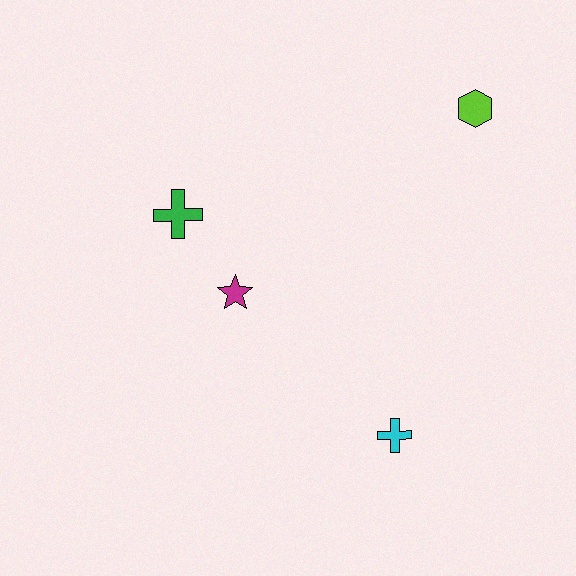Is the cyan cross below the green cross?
Yes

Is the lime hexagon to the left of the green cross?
No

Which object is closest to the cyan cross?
The magenta star is closest to the cyan cross.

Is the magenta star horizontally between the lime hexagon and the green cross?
Yes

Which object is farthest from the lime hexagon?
The cyan cross is farthest from the lime hexagon.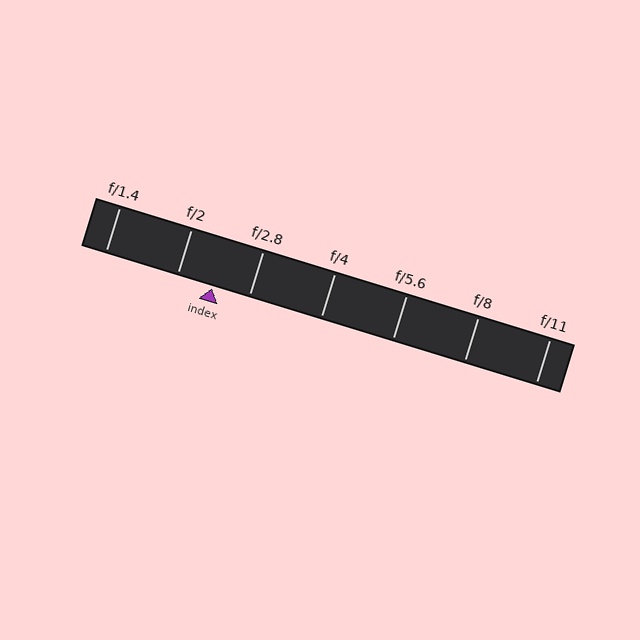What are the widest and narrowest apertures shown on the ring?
The widest aperture shown is f/1.4 and the narrowest is f/11.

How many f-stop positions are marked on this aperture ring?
There are 7 f-stop positions marked.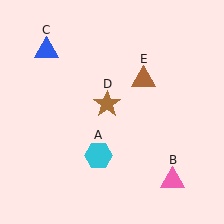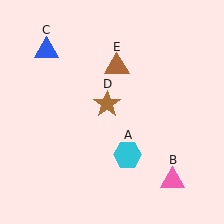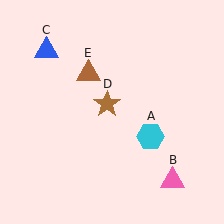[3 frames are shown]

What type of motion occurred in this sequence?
The cyan hexagon (object A), brown triangle (object E) rotated counterclockwise around the center of the scene.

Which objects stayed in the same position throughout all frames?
Pink triangle (object B) and blue triangle (object C) and brown star (object D) remained stationary.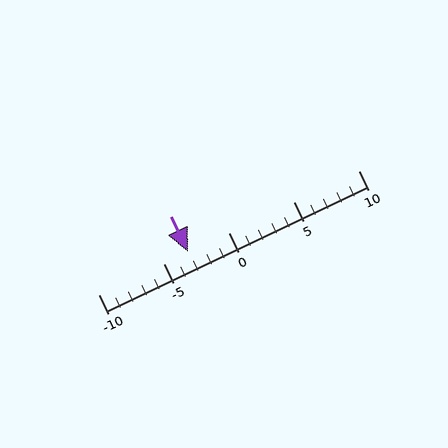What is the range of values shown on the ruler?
The ruler shows values from -10 to 10.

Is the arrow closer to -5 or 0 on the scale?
The arrow is closer to -5.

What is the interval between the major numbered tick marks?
The major tick marks are spaced 5 units apart.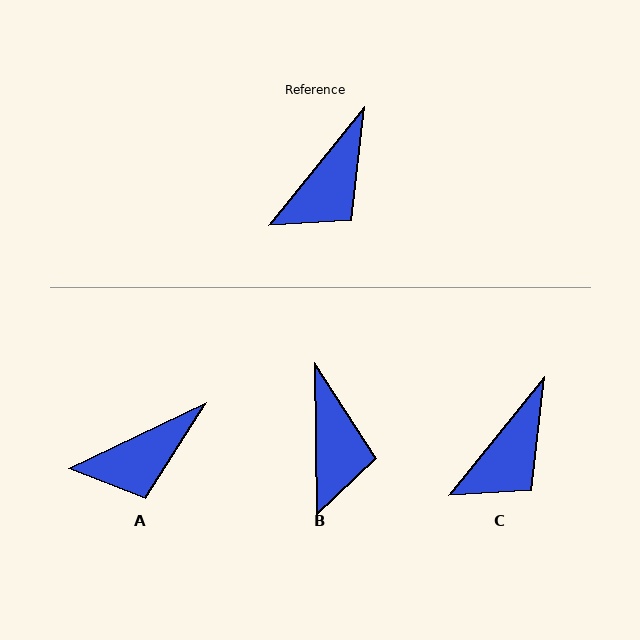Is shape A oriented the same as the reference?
No, it is off by about 25 degrees.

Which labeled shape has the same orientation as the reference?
C.